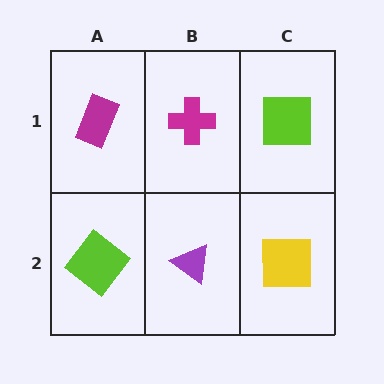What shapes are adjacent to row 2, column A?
A magenta rectangle (row 1, column A), a purple triangle (row 2, column B).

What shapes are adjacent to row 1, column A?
A lime diamond (row 2, column A), a magenta cross (row 1, column B).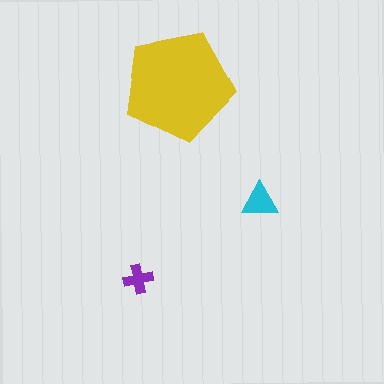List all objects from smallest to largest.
The purple cross, the cyan triangle, the yellow pentagon.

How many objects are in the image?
There are 3 objects in the image.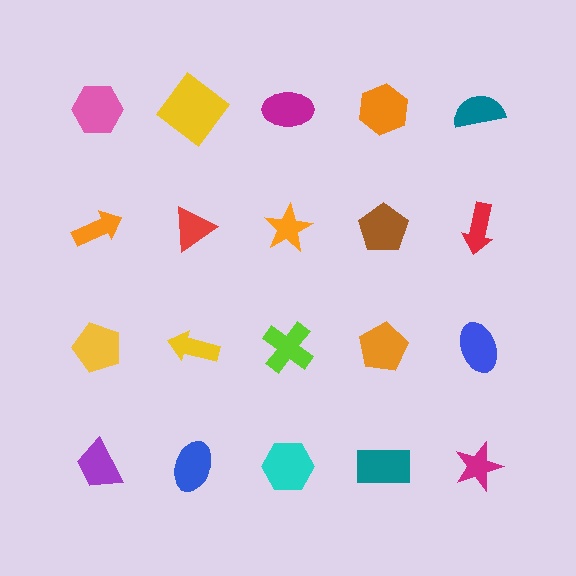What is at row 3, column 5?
A blue ellipse.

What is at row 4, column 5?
A magenta star.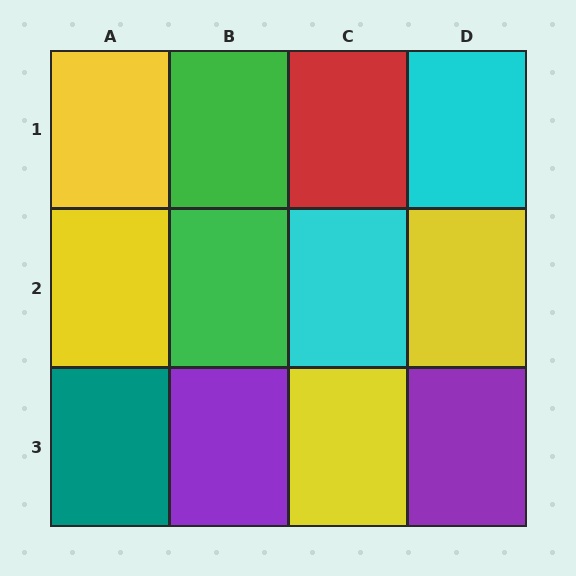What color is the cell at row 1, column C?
Red.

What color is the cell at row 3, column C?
Yellow.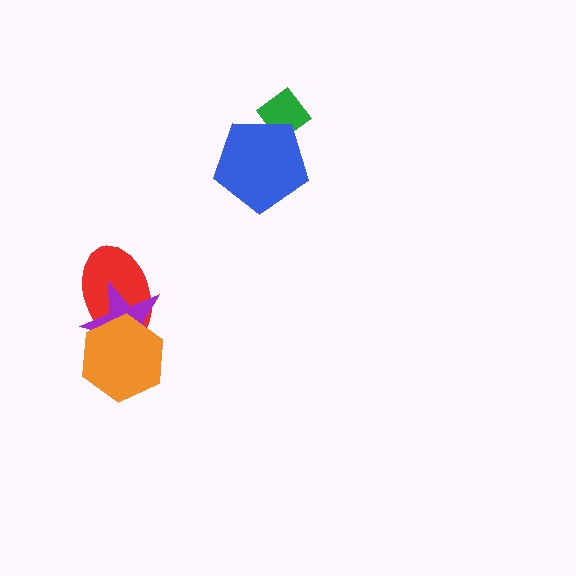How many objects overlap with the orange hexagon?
2 objects overlap with the orange hexagon.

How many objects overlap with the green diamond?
1 object overlaps with the green diamond.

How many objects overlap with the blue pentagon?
1 object overlaps with the blue pentagon.